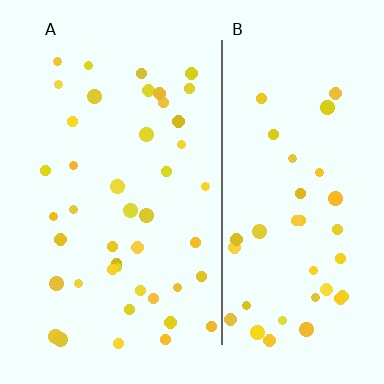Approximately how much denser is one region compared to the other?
Approximately 1.1× — region A over region B.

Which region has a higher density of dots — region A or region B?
A (the left).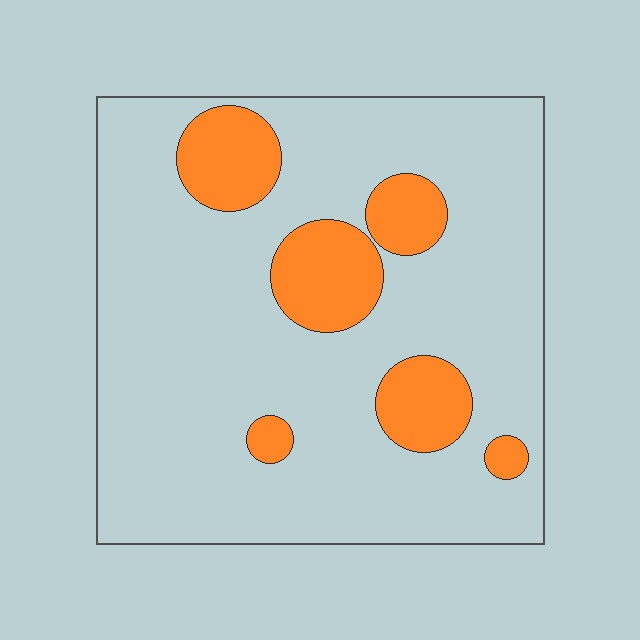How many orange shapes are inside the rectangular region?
6.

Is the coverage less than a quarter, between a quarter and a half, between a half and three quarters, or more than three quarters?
Less than a quarter.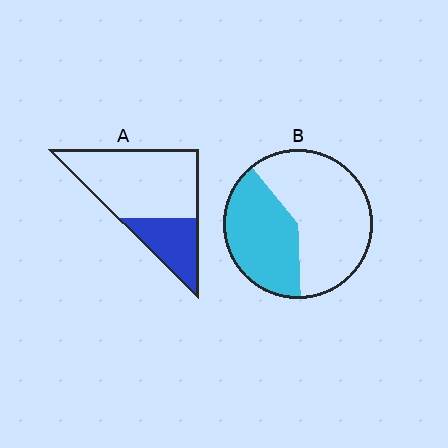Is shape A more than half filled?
No.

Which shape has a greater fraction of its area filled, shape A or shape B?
Shape B.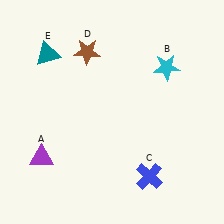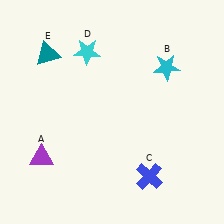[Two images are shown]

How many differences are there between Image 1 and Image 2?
There is 1 difference between the two images.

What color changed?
The star (D) changed from brown in Image 1 to cyan in Image 2.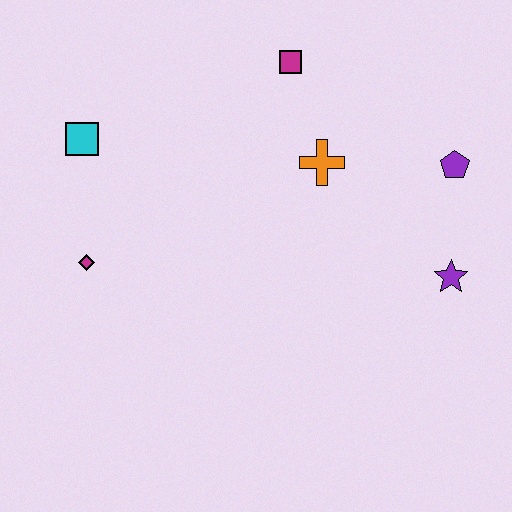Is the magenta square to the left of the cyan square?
No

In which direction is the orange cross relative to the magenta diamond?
The orange cross is to the right of the magenta diamond.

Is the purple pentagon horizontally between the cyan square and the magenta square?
No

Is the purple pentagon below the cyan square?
Yes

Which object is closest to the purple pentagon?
The purple star is closest to the purple pentagon.